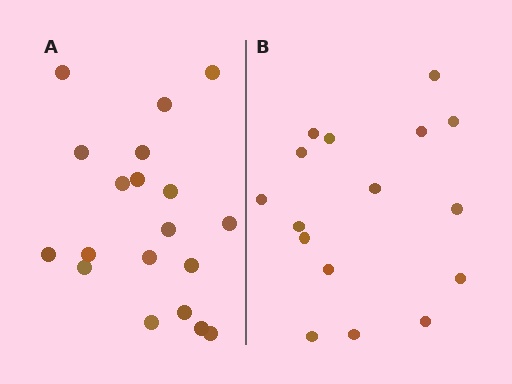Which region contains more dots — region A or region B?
Region A (the left region) has more dots.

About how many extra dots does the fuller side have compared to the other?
Region A has just a few more — roughly 2 or 3 more dots than region B.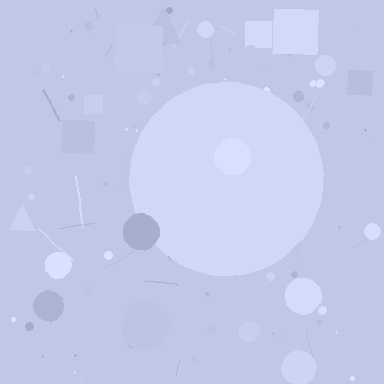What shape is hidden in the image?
A circle is hidden in the image.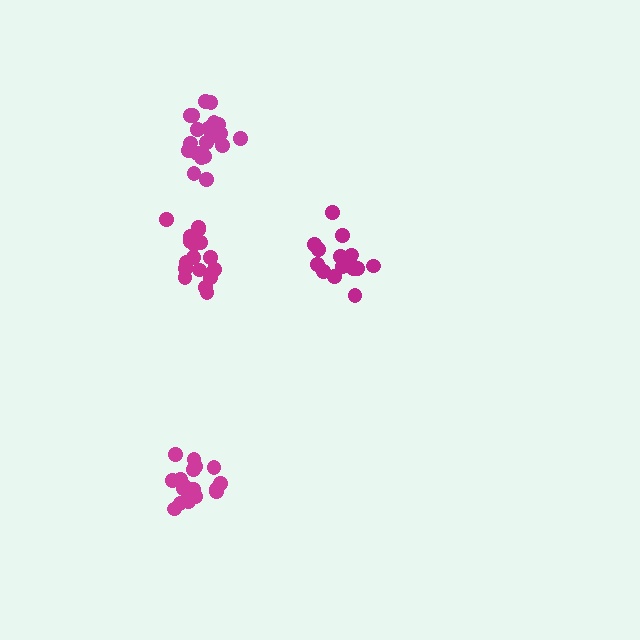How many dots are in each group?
Group 1: 15 dots, Group 2: 20 dots, Group 3: 18 dots, Group 4: 18 dots (71 total).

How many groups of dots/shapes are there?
There are 4 groups.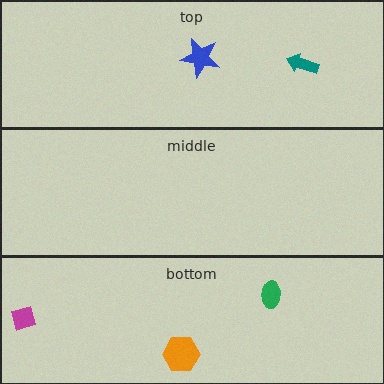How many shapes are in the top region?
2.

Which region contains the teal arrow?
The top region.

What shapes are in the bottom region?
The orange hexagon, the magenta diamond, the green ellipse.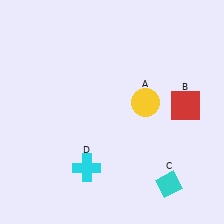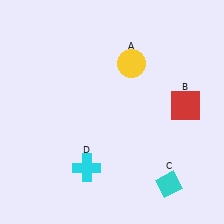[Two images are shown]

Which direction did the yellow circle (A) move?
The yellow circle (A) moved up.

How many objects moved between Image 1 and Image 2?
1 object moved between the two images.